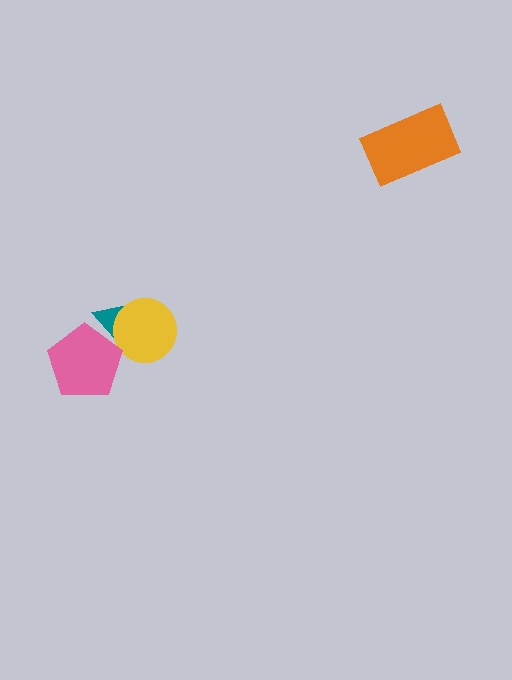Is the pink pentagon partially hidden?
No, no other shape covers it.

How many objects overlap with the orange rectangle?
0 objects overlap with the orange rectangle.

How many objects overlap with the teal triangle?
2 objects overlap with the teal triangle.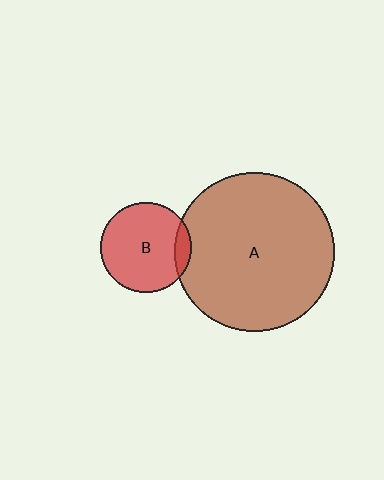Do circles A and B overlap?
Yes.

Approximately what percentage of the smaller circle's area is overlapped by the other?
Approximately 10%.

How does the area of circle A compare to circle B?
Approximately 3.1 times.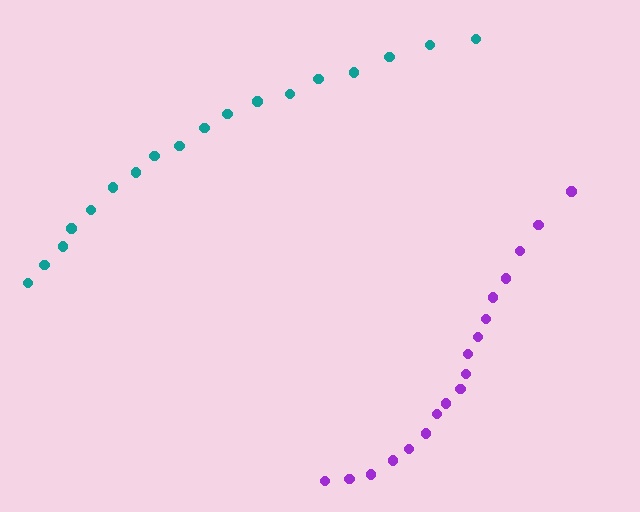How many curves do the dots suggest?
There are 2 distinct paths.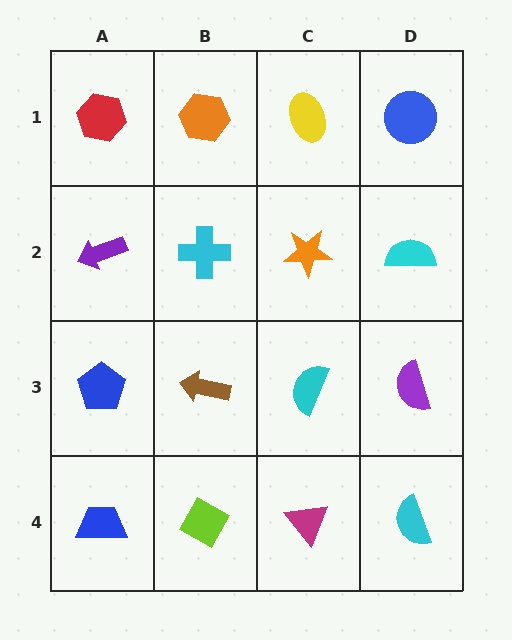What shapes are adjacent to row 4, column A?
A blue pentagon (row 3, column A), a lime diamond (row 4, column B).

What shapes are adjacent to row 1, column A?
A purple arrow (row 2, column A), an orange hexagon (row 1, column B).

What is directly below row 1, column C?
An orange star.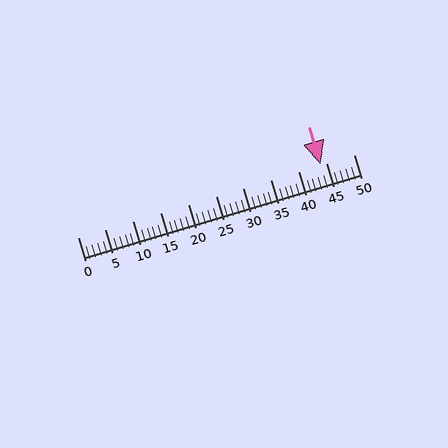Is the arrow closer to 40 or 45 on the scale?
The arrow is closer to 45.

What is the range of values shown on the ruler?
The ruler shows values from 0 to 50.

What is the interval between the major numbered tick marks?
The major tick marks are spaced 5 units apart.